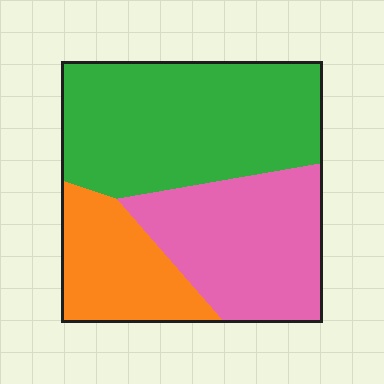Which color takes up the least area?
Orange, at roughly 20%.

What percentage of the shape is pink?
Pink takes up about one third (1/3) of the shape.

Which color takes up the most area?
Green, at roughly 45%.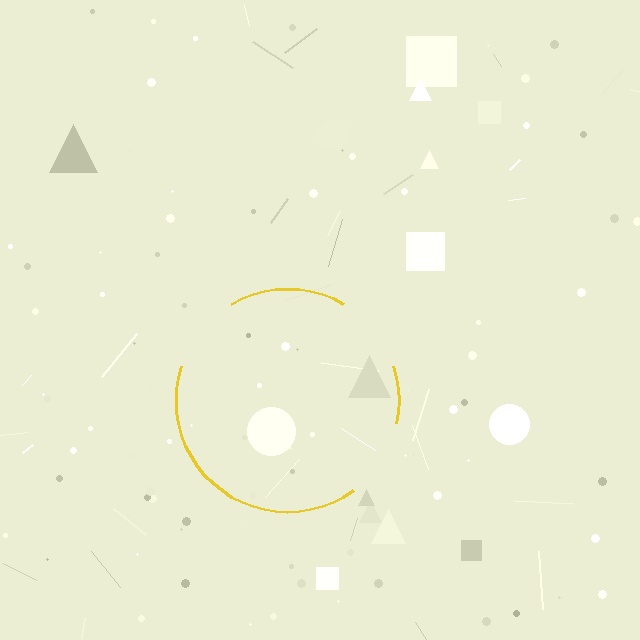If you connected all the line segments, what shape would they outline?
They would outline a circle.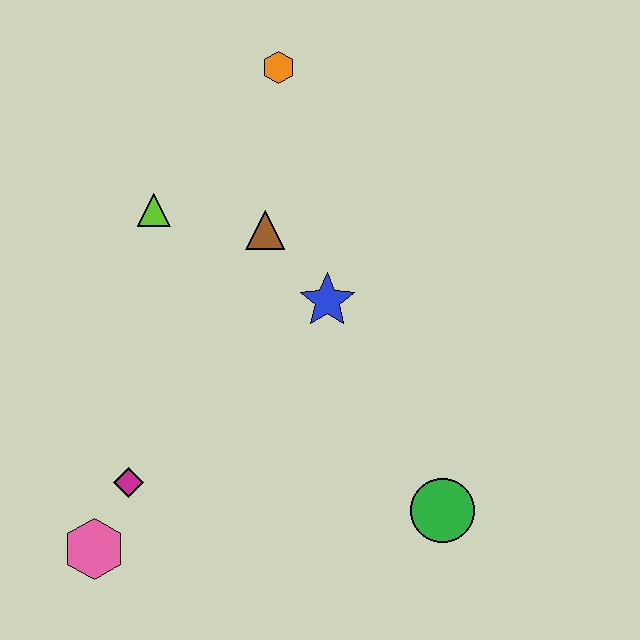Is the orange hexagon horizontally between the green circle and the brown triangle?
Yes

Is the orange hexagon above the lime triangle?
Yes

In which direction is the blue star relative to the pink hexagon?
The blue star is above the pink hexagon.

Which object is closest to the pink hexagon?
The magenta diamond is closest to the pink hexagon.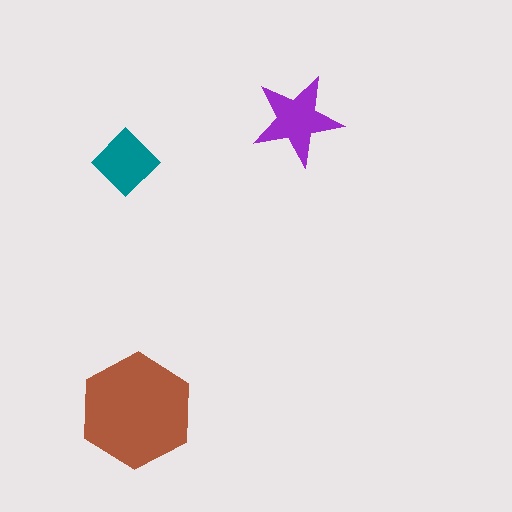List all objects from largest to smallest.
The brown hexagon, the purple star, the teal diamond.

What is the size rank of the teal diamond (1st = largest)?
3rd.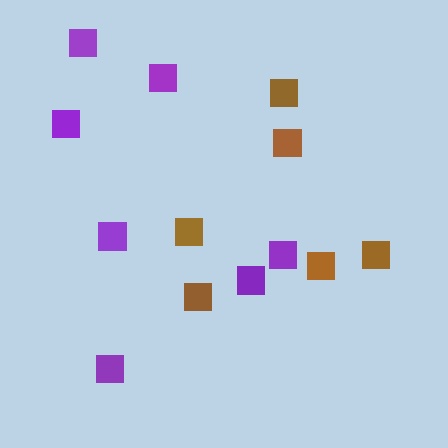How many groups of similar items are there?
There are 2 groups: one group of brown squares (6) and one group of purple squares (7).